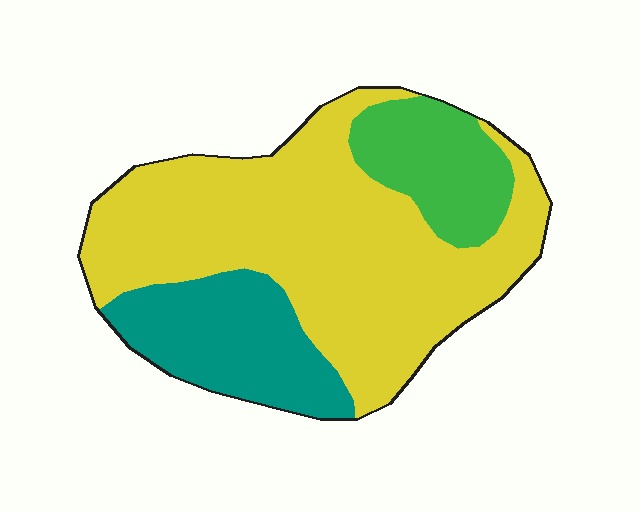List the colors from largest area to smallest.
From largest to smallest: yellow, teal, green.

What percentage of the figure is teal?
Teal covers roughly 20% of the figure.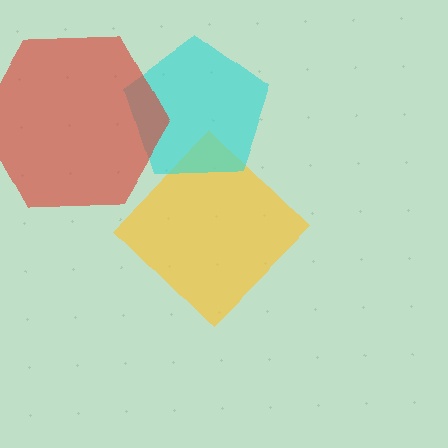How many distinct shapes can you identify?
There are 3 distinct shapes: a yellow diamond, a cyan pentagon, a red hexagon.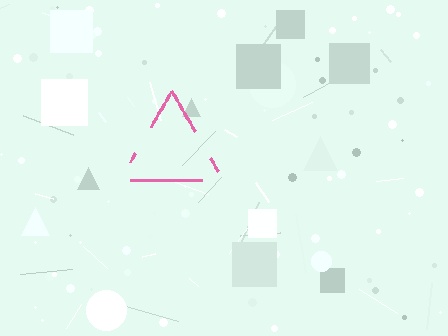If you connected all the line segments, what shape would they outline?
They would outline a triangle.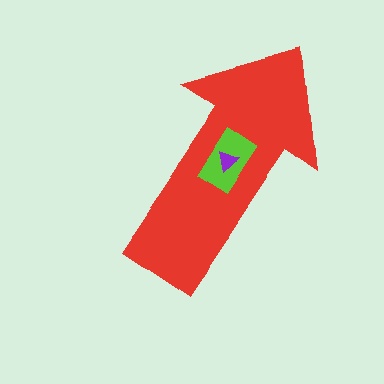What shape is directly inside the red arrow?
The lime rectangle.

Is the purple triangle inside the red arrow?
Yes.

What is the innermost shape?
The purple triangle.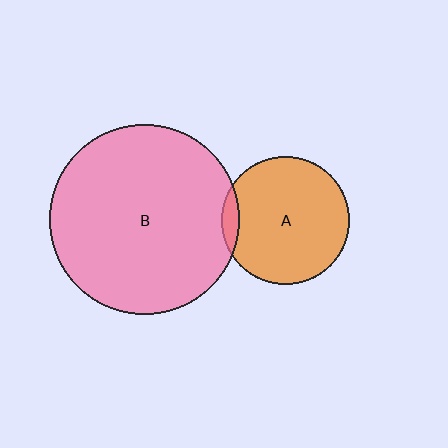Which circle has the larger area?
Circle B (pink).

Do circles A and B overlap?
Yes.